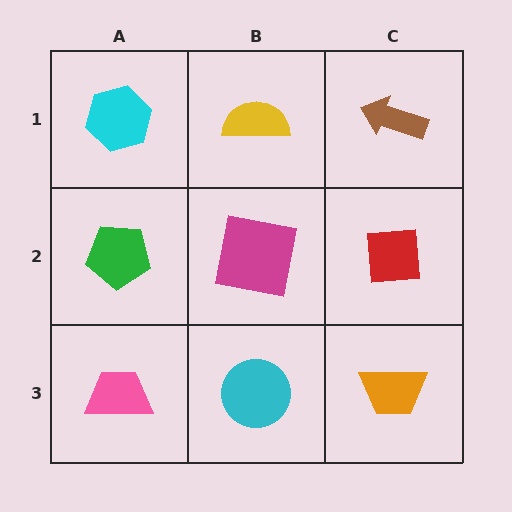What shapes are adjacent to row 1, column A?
A green pentagon (row 2, column A), a yellow semicircle (row 1, column B).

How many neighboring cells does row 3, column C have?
2.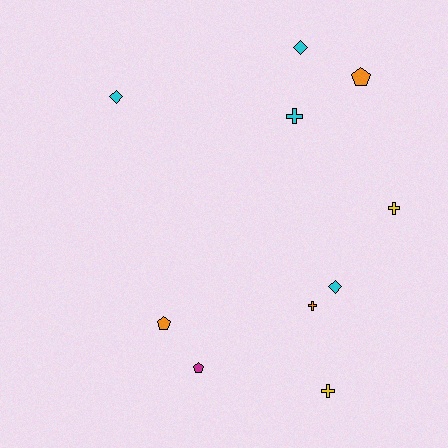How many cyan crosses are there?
There is 1 cyan cross.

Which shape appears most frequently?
Cross, with 4 objects.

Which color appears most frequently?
Cyan, with 4 objects.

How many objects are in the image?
There are 10 objects.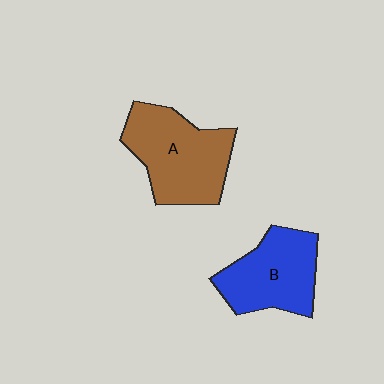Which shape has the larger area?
Shape A (brown).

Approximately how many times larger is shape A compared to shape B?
Approximately 1.2 times.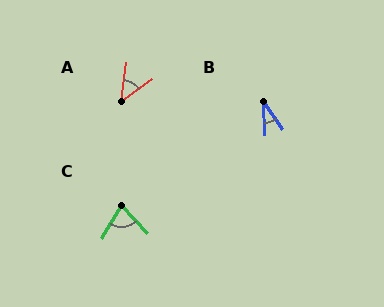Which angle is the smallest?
B, at approximately 33 degrees.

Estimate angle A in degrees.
Approximately 45 degrees.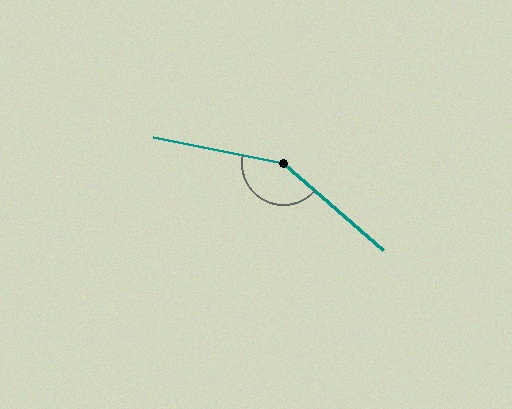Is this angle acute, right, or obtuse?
It is obtuse.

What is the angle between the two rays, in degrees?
Approximately 150 degrees.